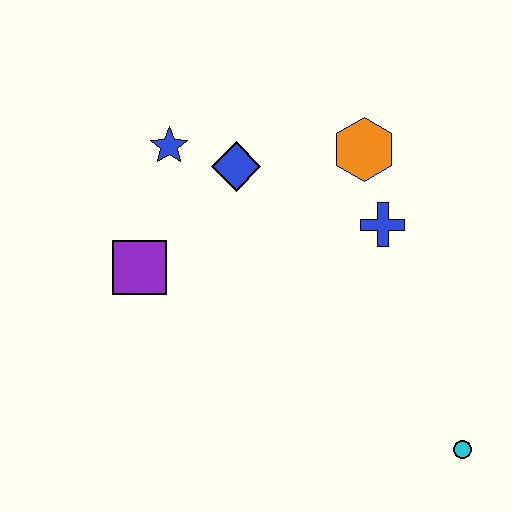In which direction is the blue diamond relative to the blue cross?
The blue diamond is to the left of the blue cross.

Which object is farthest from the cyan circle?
The blue star is farthest from the cyan circle.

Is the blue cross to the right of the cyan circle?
No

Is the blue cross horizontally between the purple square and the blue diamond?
No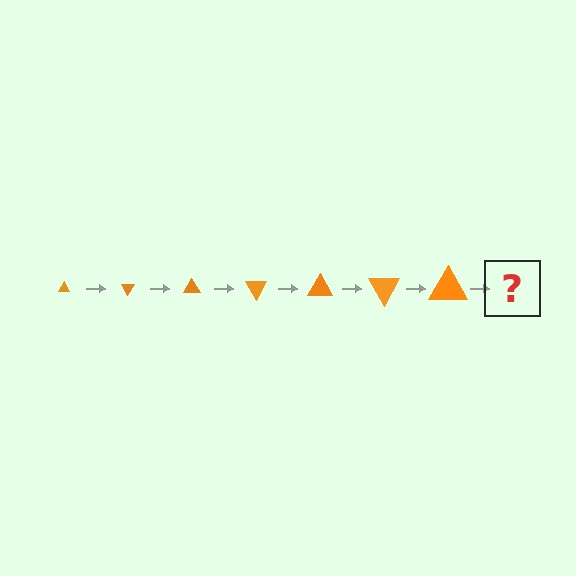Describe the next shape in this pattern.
It should be a triangle, larger than the previous one and rotated 420 degrees from the start.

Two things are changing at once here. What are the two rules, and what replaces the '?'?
The two rules are that the triangle grows larger each step and it rotates 60 degrees each step. The '?' should be a triangle, larger than the previous one and rotated 420 degrees from the start.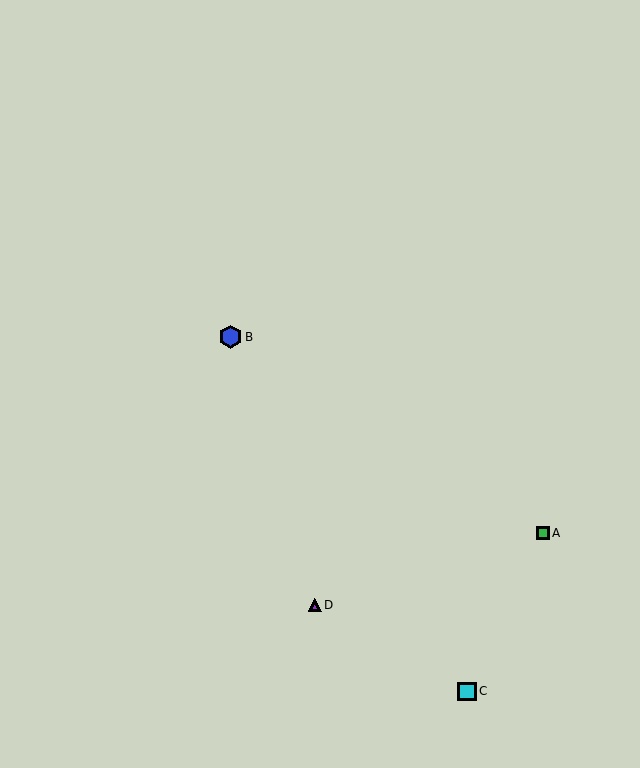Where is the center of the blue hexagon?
The center of the blue hexagon is at (230, 337).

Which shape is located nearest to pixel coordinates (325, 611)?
The purple triangle (labeled D) at (315, 605) is nearest to that location.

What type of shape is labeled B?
Shape B is a blue hexagon.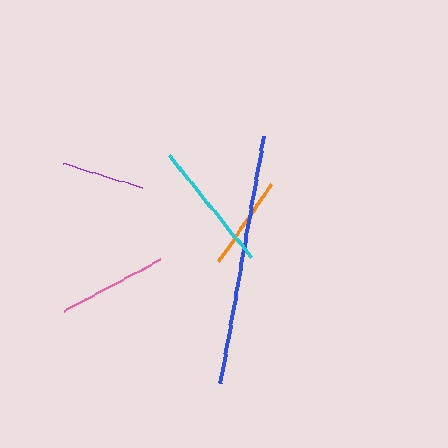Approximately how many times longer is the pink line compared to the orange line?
The pink line is approximately 1.2 times the length of the orange line.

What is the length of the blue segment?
The blue segment is approximately 251 pixels long.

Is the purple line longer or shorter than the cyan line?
The cyan line is longer than the purple line.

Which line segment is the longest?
The blue line is the longest at approximately 251 pixels.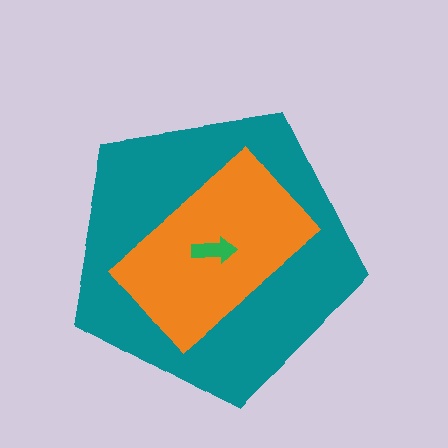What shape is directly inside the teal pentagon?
The orange rectangle.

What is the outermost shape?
The teal pentagon.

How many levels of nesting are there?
3.